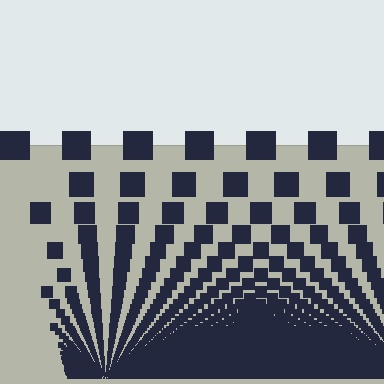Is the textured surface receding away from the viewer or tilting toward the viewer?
The surface appears to tilt toward the viewer. Texture elements get larger and sparser toward the top.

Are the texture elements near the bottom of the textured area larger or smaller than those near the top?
Smaller. The gradient is inverted — elements near the bottom are smaller and denser.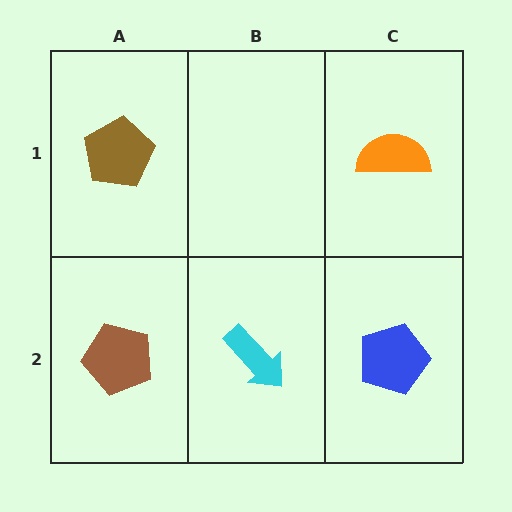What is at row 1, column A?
A brown pentagon.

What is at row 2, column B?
A cyan arrow.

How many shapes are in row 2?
3 shapes.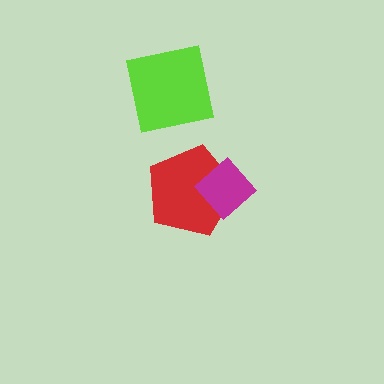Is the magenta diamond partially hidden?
No, no other shape covers it.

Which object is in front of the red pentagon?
The magenta diamond is in front of the red pentagon.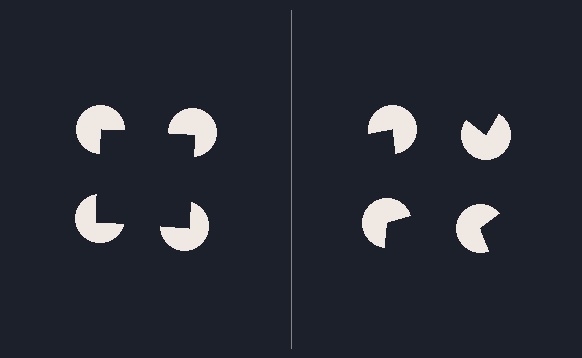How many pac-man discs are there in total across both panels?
8 — 4 on each side.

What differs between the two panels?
The pac-man discs are positioned identically on both sides; only the wedge orientations differ. On the left they align to a square; on the right they are misaligned.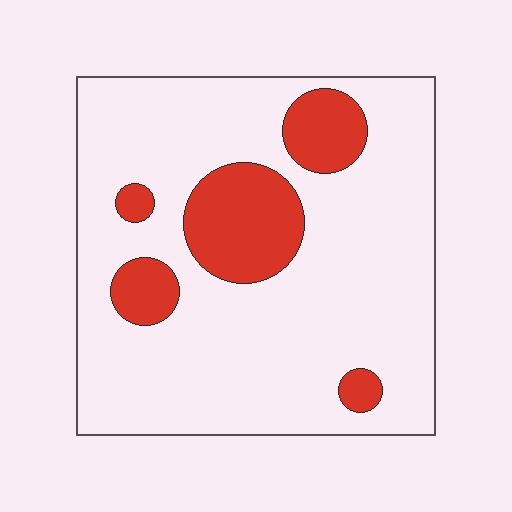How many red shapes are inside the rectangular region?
5.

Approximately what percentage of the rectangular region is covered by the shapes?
Approximately 20%.